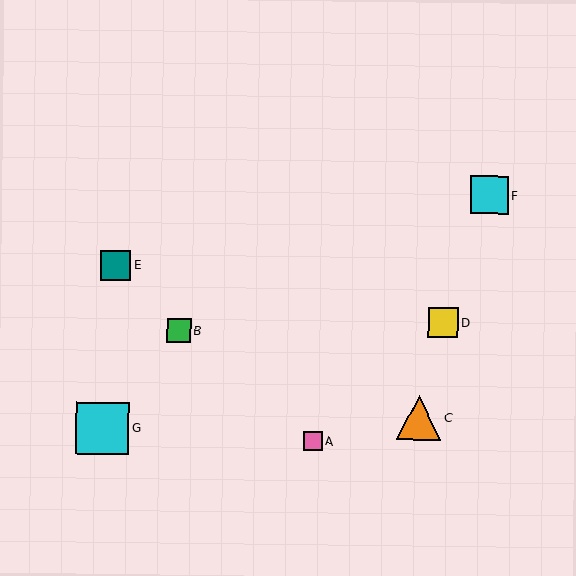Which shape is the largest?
The cyan square (labeled G) is the largest.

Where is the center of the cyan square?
The center of the cyan square is at (103, 428).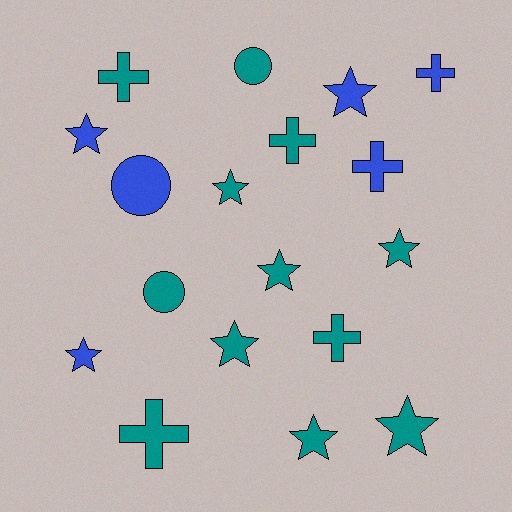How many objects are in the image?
There are 18 objects.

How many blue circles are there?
There is 1 blue circle.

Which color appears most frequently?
Teal, with 12 objects.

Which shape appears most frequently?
Star, with 9 objects.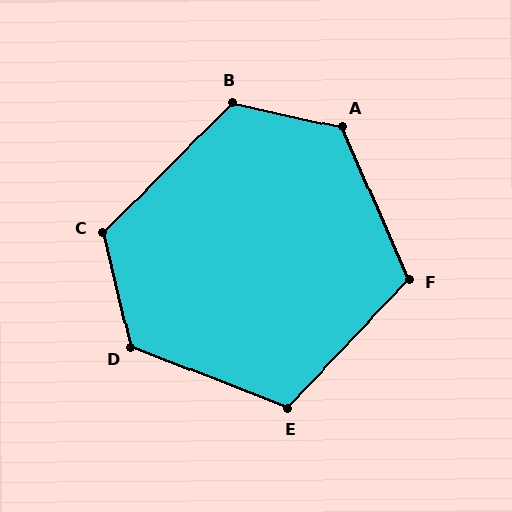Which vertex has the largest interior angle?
A, at approximately 126 degrees.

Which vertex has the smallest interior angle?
E, at approximately 112 degrees.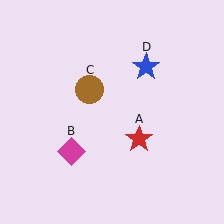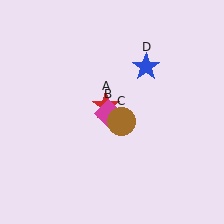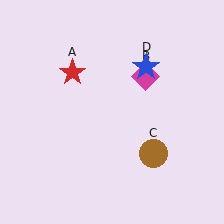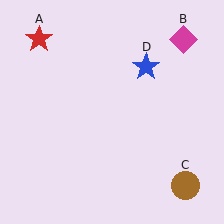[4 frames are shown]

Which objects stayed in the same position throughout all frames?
Blue star (object D) remained stationary.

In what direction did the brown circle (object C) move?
The brown circle (object C) moved down and to the right.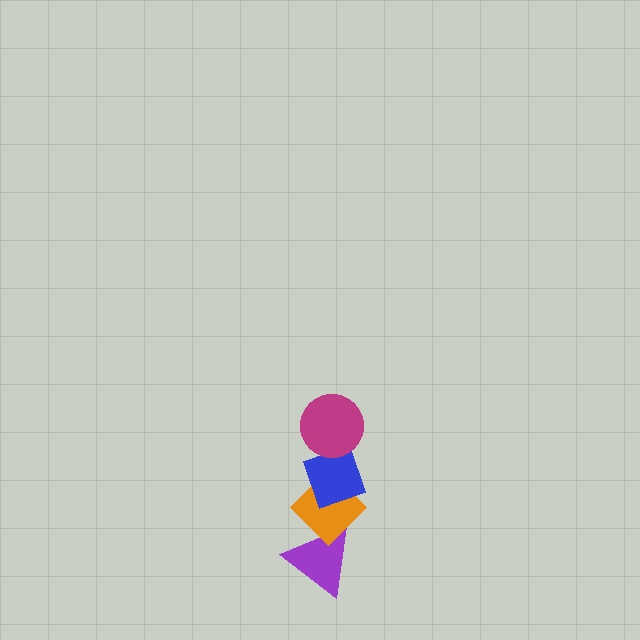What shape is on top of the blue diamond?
The magenta circle is on top of the blue diamond.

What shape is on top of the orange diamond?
The blue diamond is on top of the orange diamond.